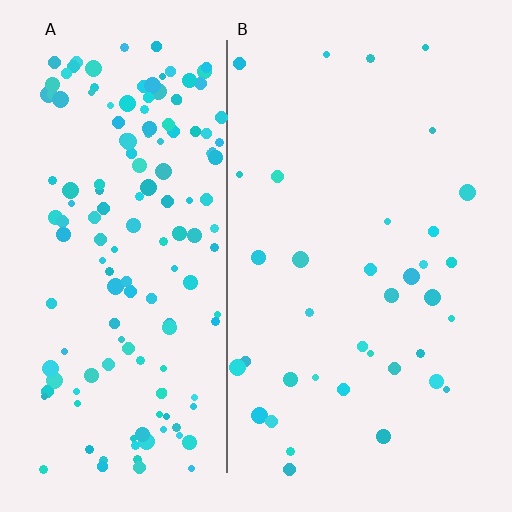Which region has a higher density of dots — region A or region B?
A (the left).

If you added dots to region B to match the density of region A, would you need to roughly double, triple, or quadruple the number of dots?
Approximately quadruple.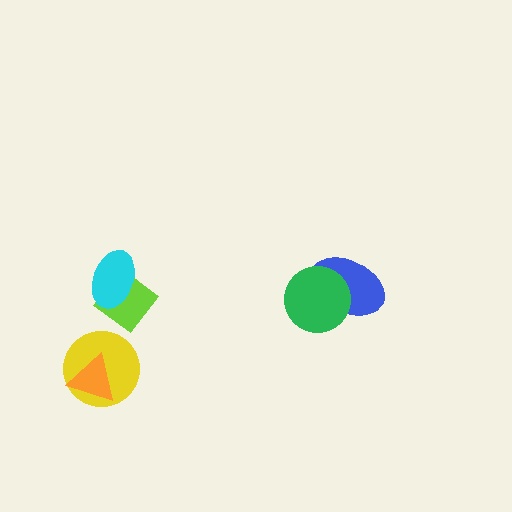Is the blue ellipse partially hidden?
Yes, it is partially covered by another shape.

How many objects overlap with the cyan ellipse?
1 object overlaps with the cyan ellipse.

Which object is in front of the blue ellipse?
The green circle is in front of the blue ellipse.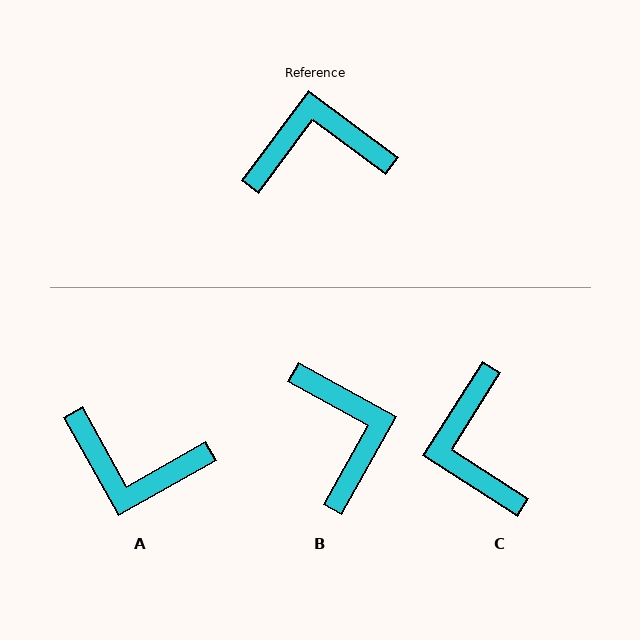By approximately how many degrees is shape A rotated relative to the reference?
Approximately 156 degrees counter-clockwise.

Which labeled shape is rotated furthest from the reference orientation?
A, about 156 degrees away.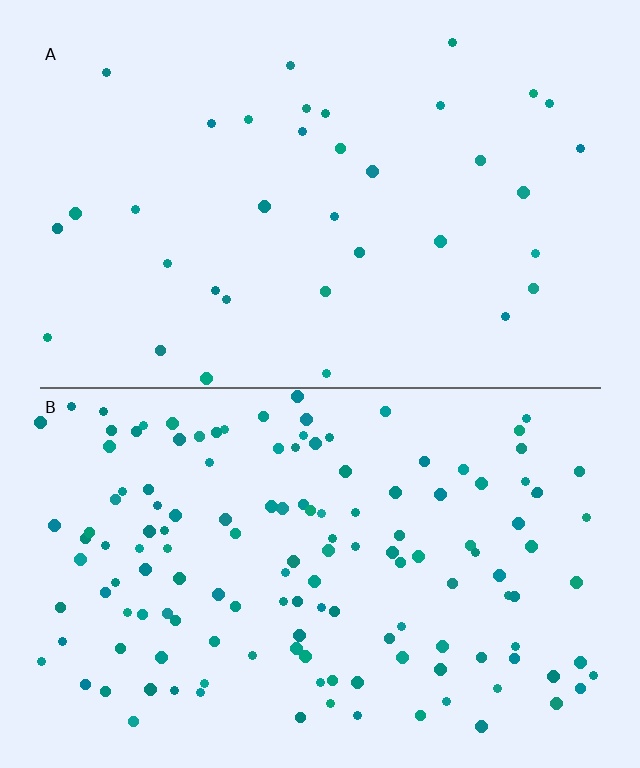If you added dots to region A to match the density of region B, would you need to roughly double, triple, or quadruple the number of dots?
Approximately quadruple.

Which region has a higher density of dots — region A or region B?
B (the bottom).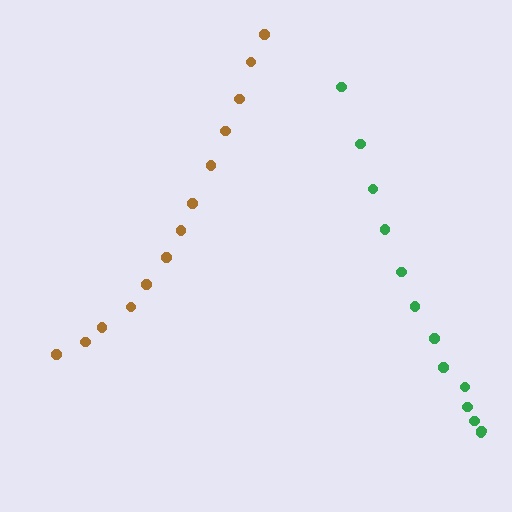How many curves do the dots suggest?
There are 2 distinct paths.